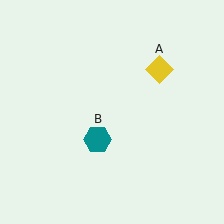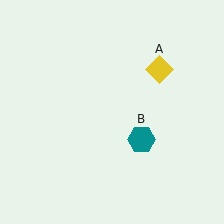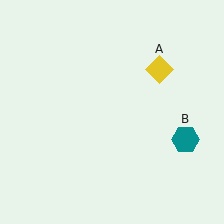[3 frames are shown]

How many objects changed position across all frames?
1 object changed position: teal hexagon (object B).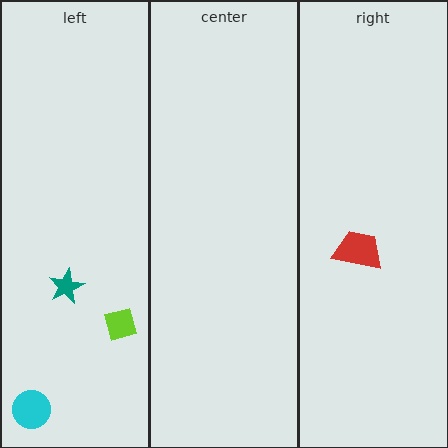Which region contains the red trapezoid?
The right region.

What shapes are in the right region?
The red trapezoid.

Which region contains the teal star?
The left region.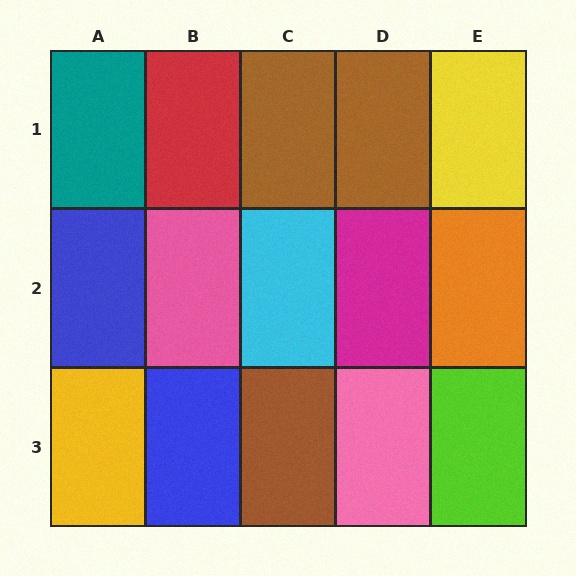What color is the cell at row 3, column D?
Pink.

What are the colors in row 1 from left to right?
Teal, red, brown, brown, yellow.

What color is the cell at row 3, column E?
Lime.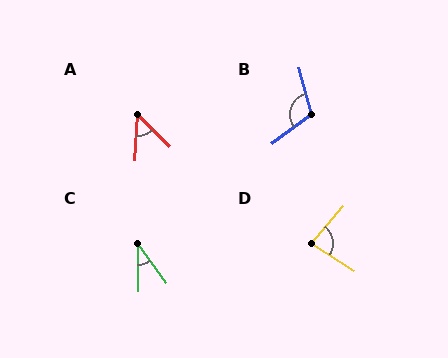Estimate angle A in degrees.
Approximately 49 degrees.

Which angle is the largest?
B, at approximately 111 degrees.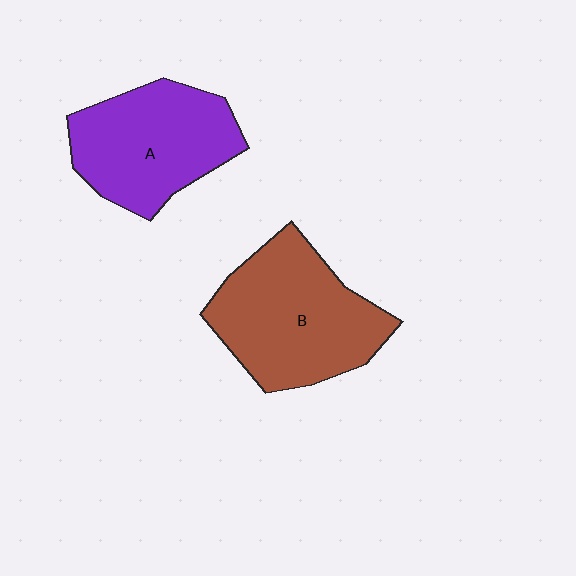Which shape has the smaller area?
Shape A (purple).